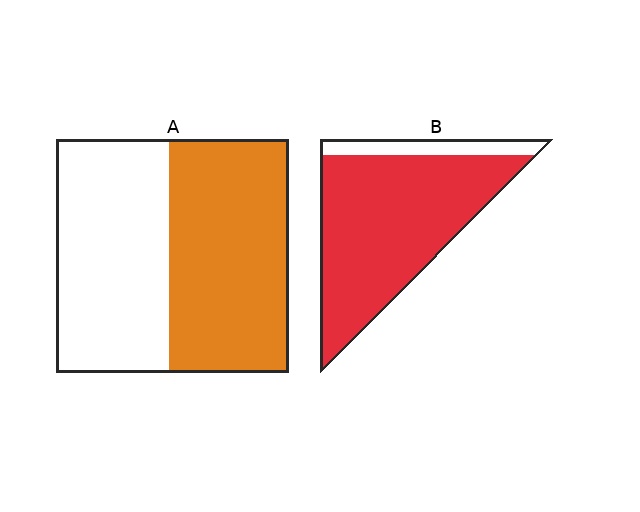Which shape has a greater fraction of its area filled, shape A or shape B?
Shape B.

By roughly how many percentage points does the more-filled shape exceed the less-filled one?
By roughly 35 percentage points (B over A).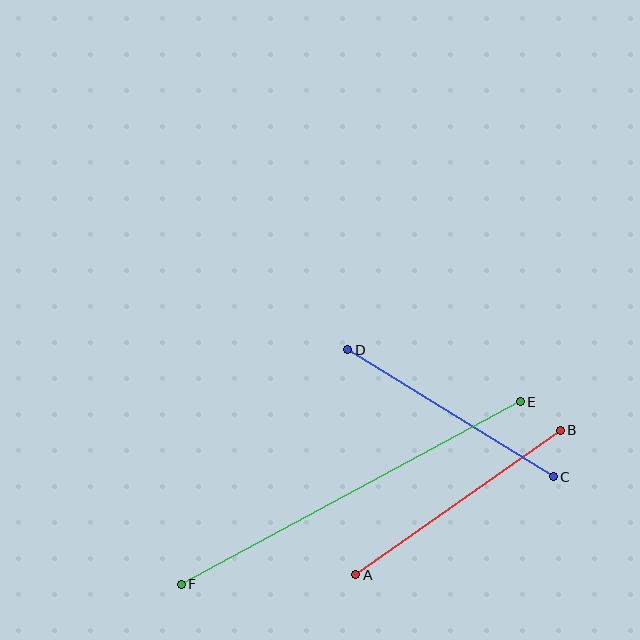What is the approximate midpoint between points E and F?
The midpoint is at approximately (351, 493) pixels.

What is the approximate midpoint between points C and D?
The midpoint is at approximately (451, 413) pixels.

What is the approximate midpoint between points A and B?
The midpoint is at approximately (458, 503) pixels.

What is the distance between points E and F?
The distance is approximately 385 pixels.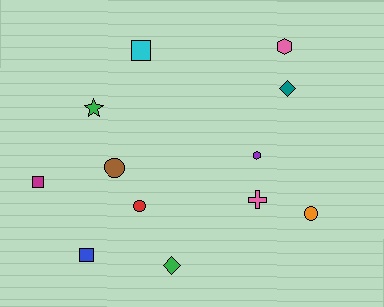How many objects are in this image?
There are 12 objects.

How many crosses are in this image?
There is 1 cross.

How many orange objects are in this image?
There is 1 orange object.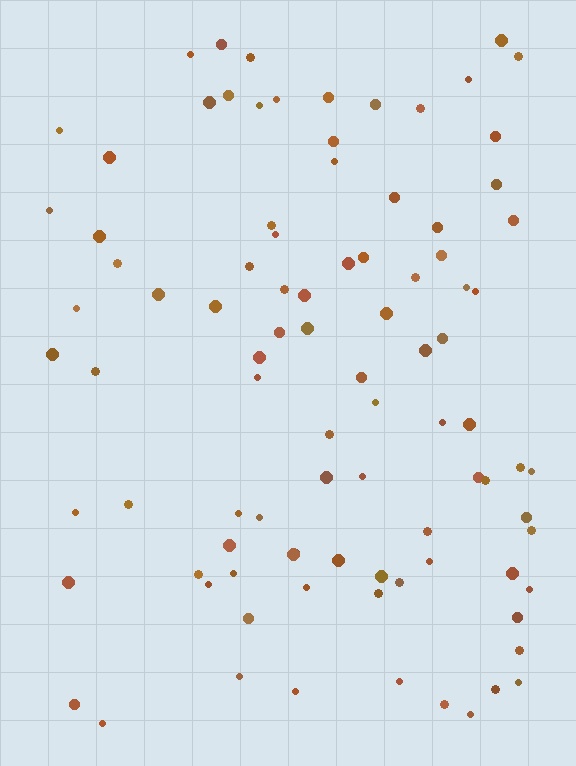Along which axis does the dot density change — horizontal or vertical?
Horizontal.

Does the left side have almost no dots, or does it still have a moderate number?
Still a moderate number, just noticeably fewer than the right.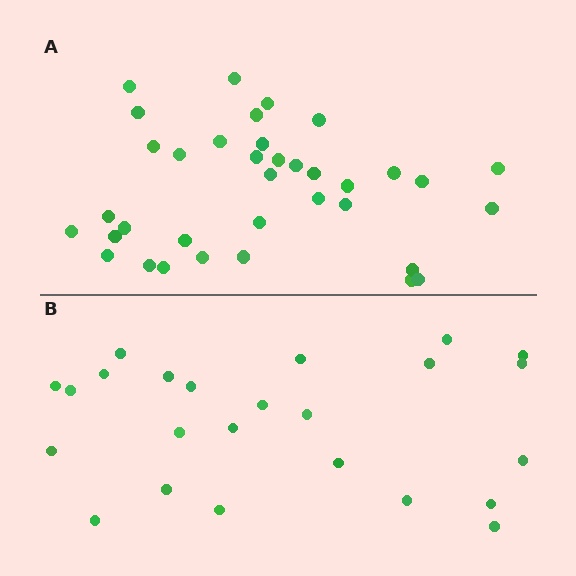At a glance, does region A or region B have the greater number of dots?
Region A (the top region) has more dots.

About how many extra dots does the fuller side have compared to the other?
Region A has roughly 12 or so more dots than region B.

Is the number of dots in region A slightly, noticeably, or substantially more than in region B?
Region A has substantially more. The ratio is roughly 1.5 to 1.